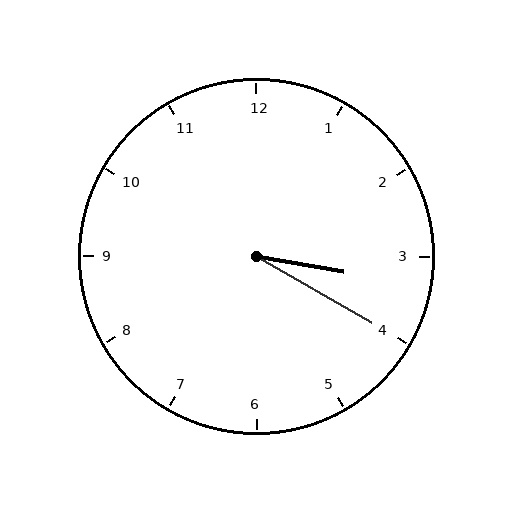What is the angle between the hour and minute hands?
Approximately 20 degrees.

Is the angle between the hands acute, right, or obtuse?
It is acute.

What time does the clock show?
3:20.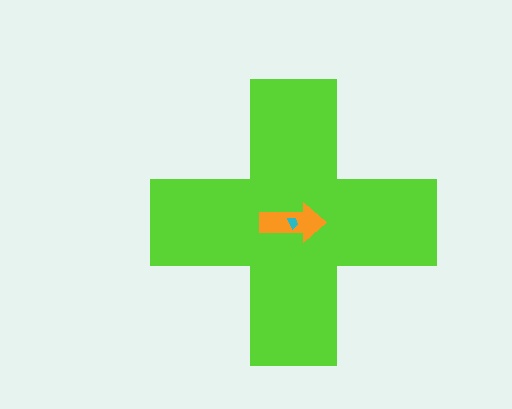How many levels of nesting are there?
3.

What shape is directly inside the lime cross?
The orange arrow.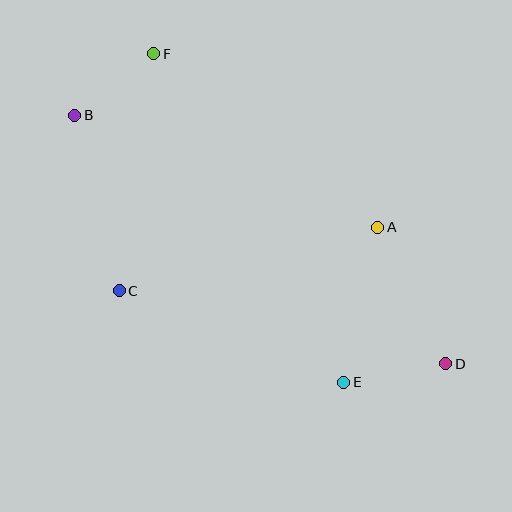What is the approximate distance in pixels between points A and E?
The distance between A and E is approximately 159 pixels.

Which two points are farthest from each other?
Points B and D are farthest from each other.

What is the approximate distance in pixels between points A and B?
The distance between A and B is approximately 323 pixels.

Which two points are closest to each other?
Points B and F are closest to each other.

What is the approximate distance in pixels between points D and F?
The distance between D and F is approximately 426 pixels.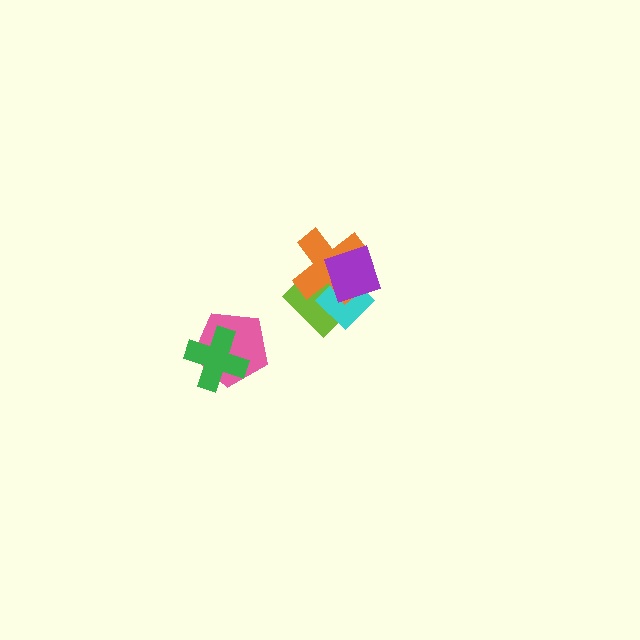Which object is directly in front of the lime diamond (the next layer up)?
The cyan diamond is directly in front of the lime diamond.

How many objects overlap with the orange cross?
3 objects overlap with the orange cross.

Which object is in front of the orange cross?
The purple diamond is in front of the orange cross.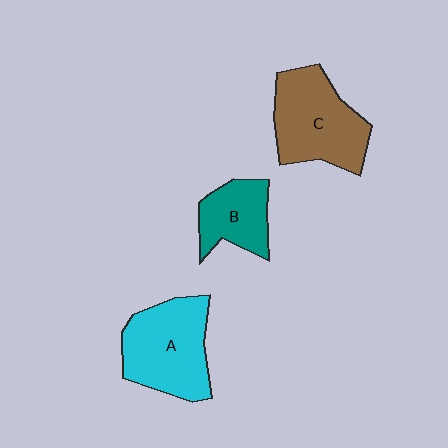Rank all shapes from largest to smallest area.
From largest to smallest: A (cyan), C (brown), B (teal).